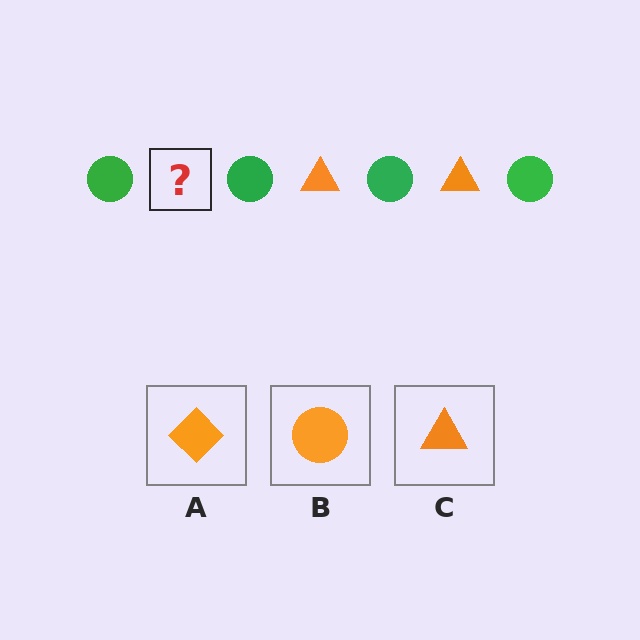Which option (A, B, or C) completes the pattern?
C.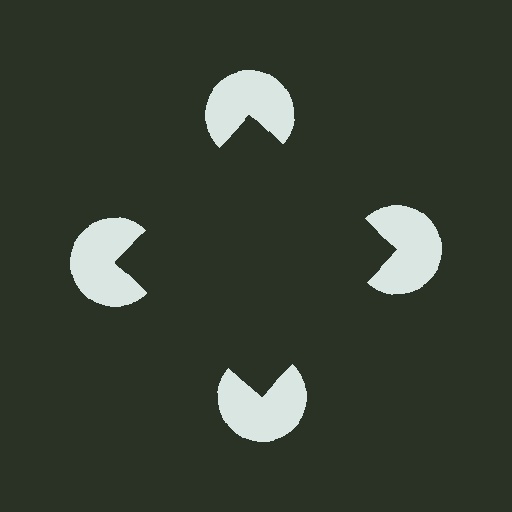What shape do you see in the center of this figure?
An illusory square — its edges are inferred from the aligned wedge cuts in the pac-man discs, not physically drawn.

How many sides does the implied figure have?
4 sides.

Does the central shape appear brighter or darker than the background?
It typically appears slightly darker than the background, even though no actual brightness change is drawn.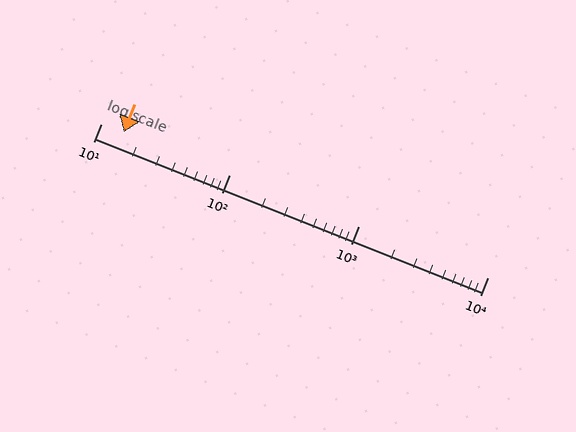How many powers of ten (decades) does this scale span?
The scale spans 3 decades, from 10 to 10000.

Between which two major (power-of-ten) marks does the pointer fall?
The pointer is between 10 and 100.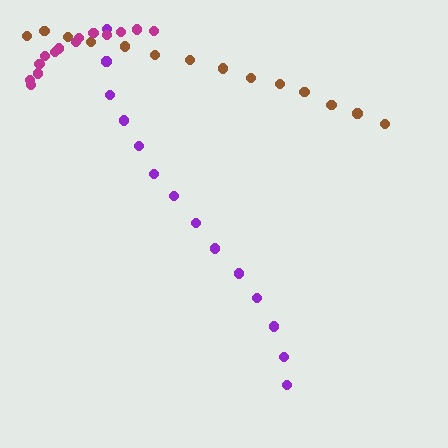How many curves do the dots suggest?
There are 3 distinct paths.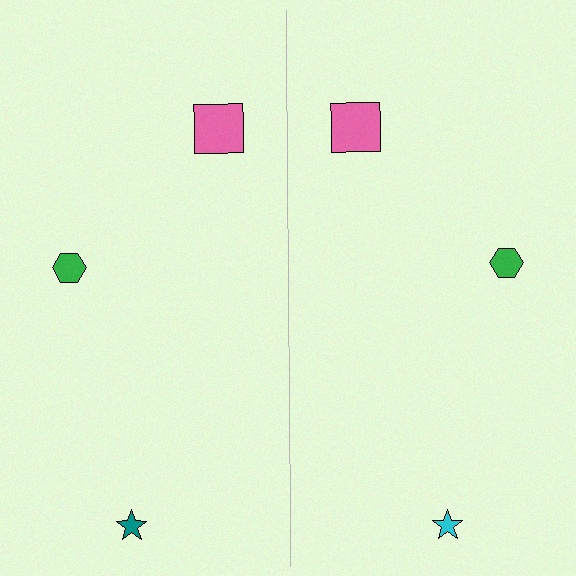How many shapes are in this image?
There are 6 shapes in this image.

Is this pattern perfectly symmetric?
No, the pattern is not perfectly symmetric. The cyan star on the right side breaks the symmetry — its mirror counterpart is teal.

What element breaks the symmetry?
The cyan star on the right side breaks the symmetry — its mirror counterpart is teal.